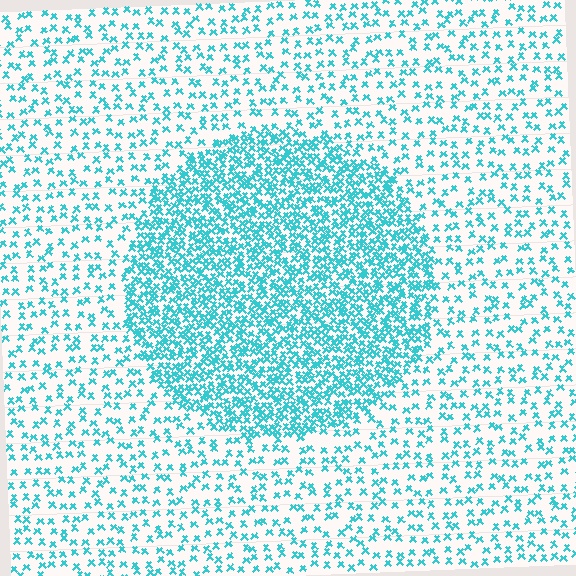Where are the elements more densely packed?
The elements are more densely packed inside the circle boundary.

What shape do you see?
I see a circle.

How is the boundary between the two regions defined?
The boundary is defined by a change in element density (approximately 2.7x ratio). All elements are the same color, size, and shape.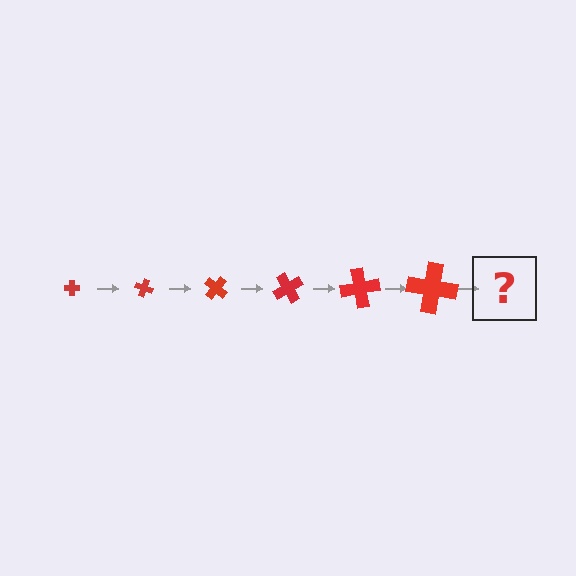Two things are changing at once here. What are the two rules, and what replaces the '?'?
The two rules are that the cross grows larger each step and it rotates 20 degrees each step. The '?' should be a cross, larger than the previous one and rotated 120 degrees from the start.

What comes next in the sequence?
The next element should be a cross, larger than the previous one and rotated 120 degrees from the start.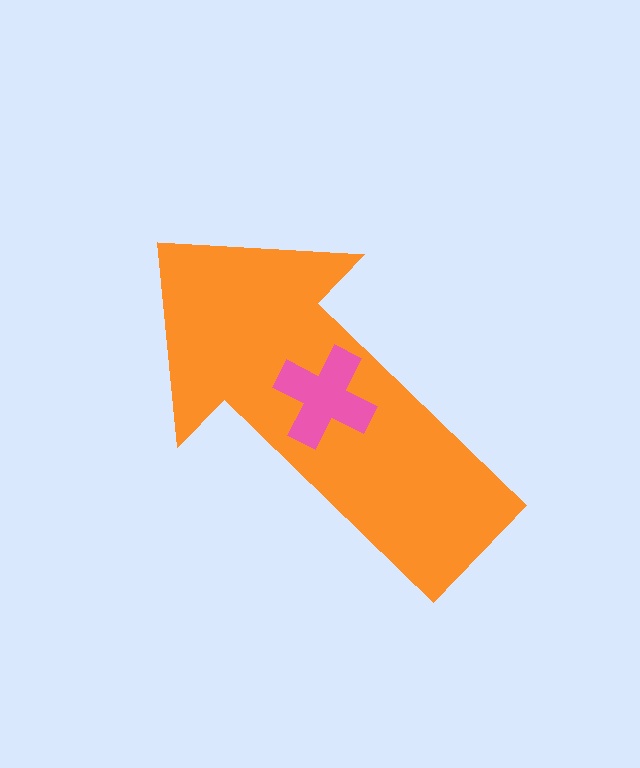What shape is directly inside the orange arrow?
The pink cross.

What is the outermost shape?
The orange arrow.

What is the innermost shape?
The pink cross.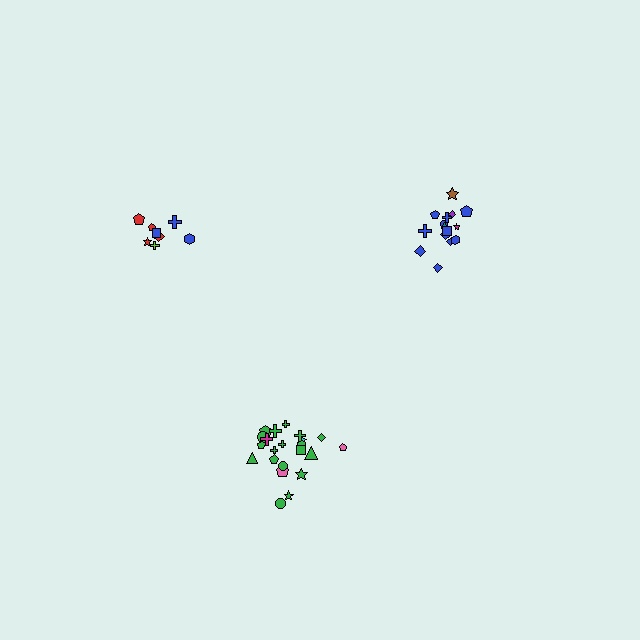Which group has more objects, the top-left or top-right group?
The top-right group.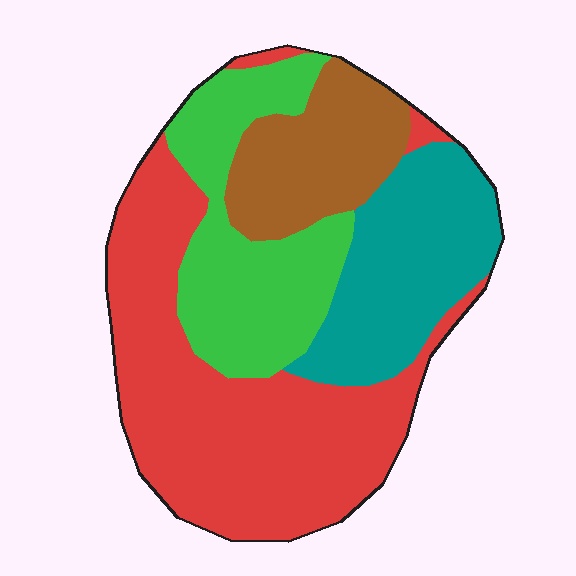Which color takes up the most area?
Red, at roughly 40%.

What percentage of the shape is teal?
Teal covers 20% of the shape.